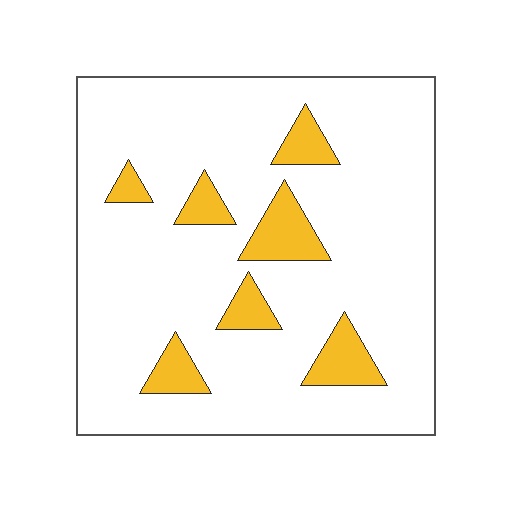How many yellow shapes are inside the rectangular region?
7.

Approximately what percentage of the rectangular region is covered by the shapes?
Approximately 15%.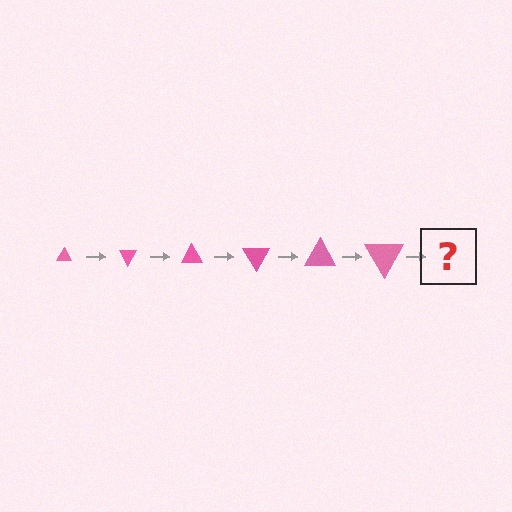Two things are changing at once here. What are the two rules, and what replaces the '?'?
The two rules are that the triangle grows larger each step and it rotates 60 degrees each step. The '?' should be a triangle, larger than the previous one and rotated 360 degrees from the start.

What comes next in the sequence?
The next element should be a triangle, larger than the previous one and rotated 360 degrees from the start.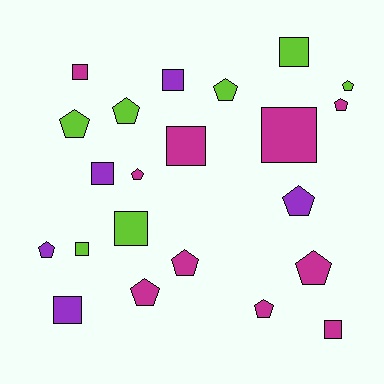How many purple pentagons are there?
There are 2 purple pentagons.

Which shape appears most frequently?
Pentagon, with 12 objects.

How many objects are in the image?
There are 22 objects.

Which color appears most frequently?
Magenta, with 10 objects.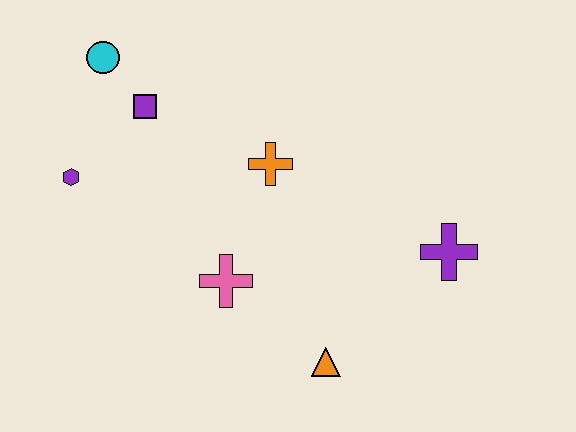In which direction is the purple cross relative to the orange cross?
The purple cross is to the right of the orange cross.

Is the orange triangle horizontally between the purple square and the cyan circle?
No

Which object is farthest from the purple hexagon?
The purple cross is farthest from the purple hexagon.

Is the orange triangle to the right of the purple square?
Yes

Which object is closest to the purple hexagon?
The purple square is closest to the purple hexagon.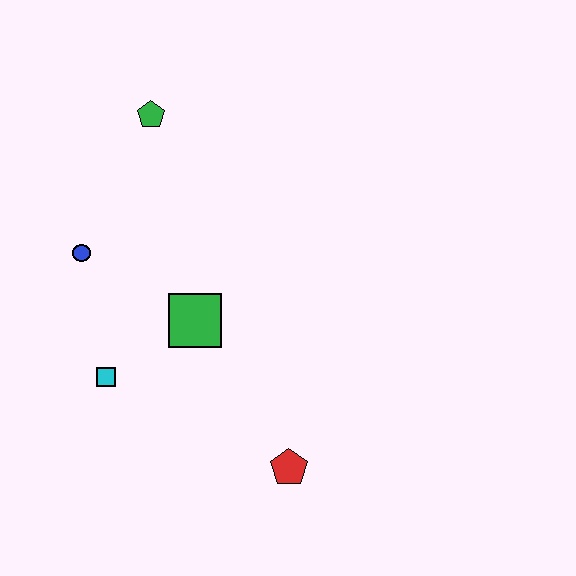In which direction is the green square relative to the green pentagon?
The green square is below the green pentagon.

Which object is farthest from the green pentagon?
The red pentagon is farthest from the green pentagon.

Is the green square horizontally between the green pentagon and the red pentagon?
Yes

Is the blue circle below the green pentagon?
Yes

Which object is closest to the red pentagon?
The green square is closest to the red pentagon.